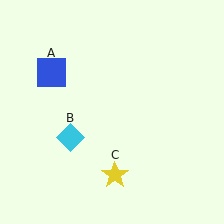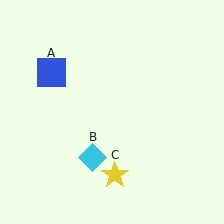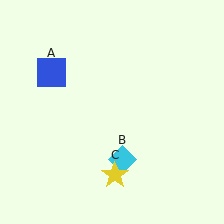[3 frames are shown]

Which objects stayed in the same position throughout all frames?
Blue square (object A) and yellow star (object C) remained stationary.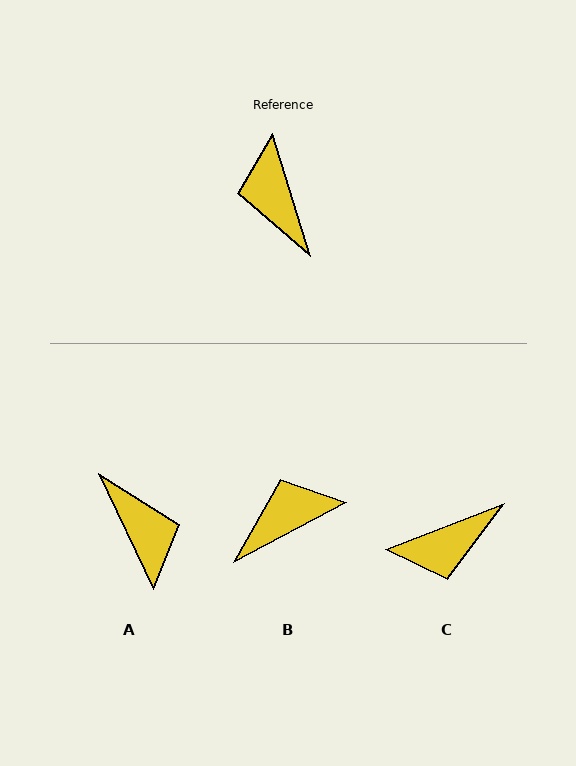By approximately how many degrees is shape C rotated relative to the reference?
Approximately 94 degrees counter-clockwise.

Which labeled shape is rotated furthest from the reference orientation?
A, about 171 degrees away.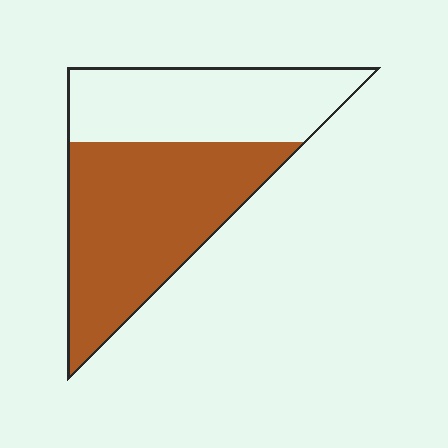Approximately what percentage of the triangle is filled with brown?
Approximately 60%.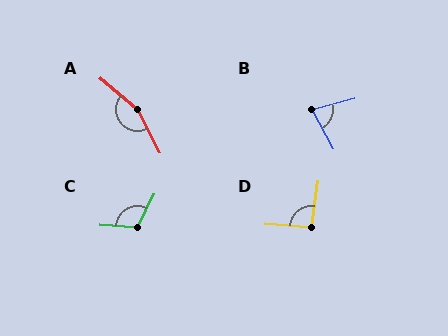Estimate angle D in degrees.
Approximately 93 degrees.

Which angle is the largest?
A, at approximately 157 degrees.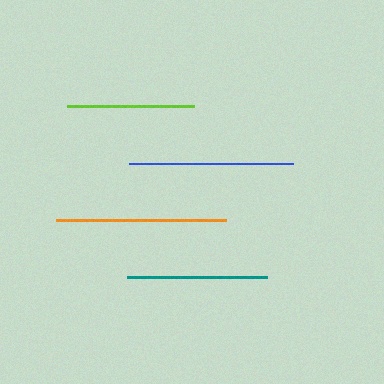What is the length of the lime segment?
The lime segment is approximately 127 pixels long.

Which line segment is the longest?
The orange line is the longest at approximately 169 pixels.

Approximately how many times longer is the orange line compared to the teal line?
The orange line is approximately 1.2 times the length of the teal line.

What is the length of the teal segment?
The teal segment is approximately 139 pixels long.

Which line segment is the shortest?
The lime line is the shortest at approximately 127 pixels.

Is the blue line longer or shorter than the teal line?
The blue line is longer than the teal line.